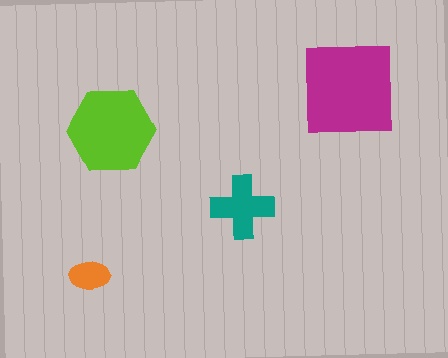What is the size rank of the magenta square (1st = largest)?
1st.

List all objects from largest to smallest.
The magenta square, the lime hexagon, the teal cross, the orange ellipse.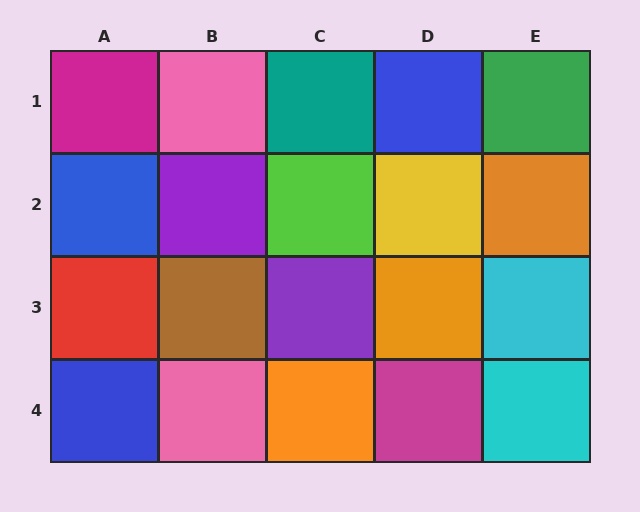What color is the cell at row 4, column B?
Pink.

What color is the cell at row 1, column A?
Magenta.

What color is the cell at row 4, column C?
Orange.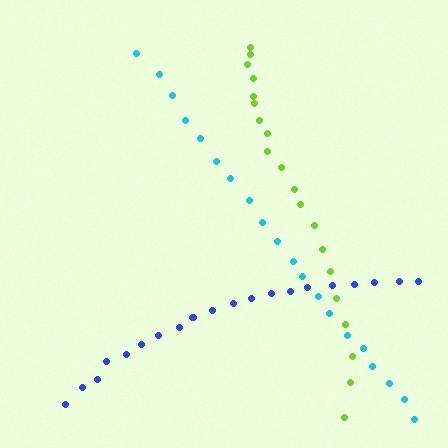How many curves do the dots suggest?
There are 3 distinct paths.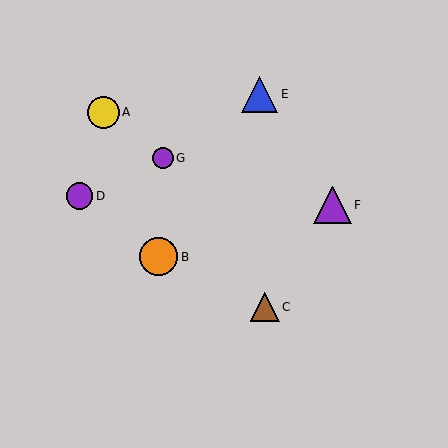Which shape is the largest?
The orange circle (labeled B) is the largest.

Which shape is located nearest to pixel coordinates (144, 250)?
The orange circle (labeled B) at (159, 257) is nearest to that location.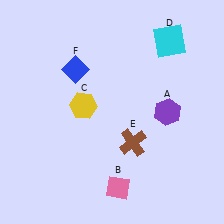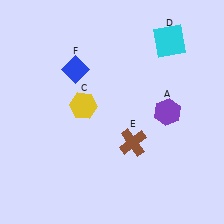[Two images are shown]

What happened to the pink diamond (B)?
The pink diamond (B) was removed in Image 2. It was in the bottom-right area of Image 1.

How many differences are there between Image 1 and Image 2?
There is 1 difference between the two images.